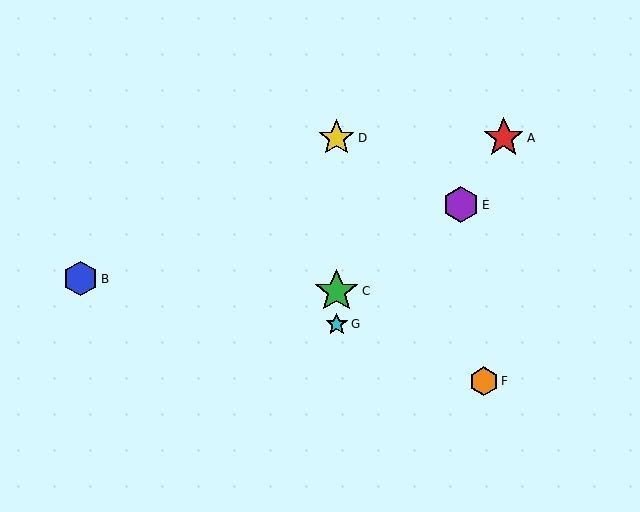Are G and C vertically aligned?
Yes, both are at x≈337.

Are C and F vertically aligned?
No, C is at x≈337 and F is at x≈484.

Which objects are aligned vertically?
Objects C, D, G are aligned vertically.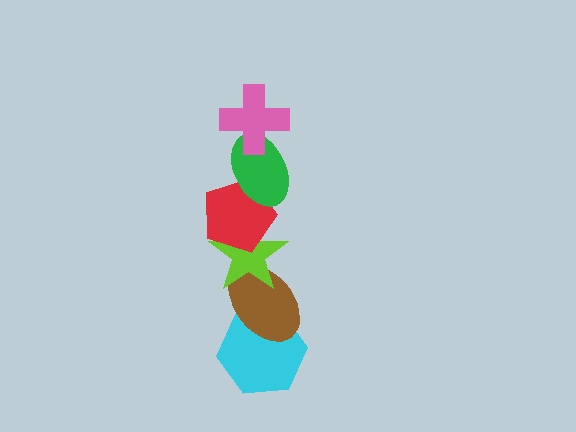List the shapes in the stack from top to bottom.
From top to bottom: the pink cross, the green ellipse, the red pentagon, the lime star, the brown ellipse, the cyan hexagon.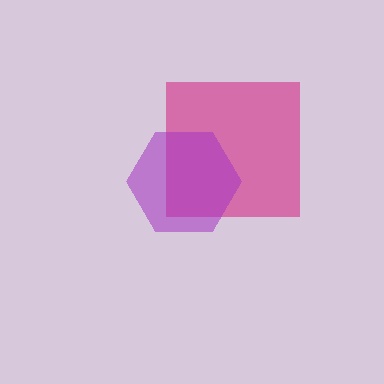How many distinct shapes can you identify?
There are 2 distinct shapes: a magenta square, a purple hexagon.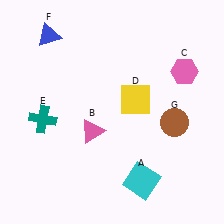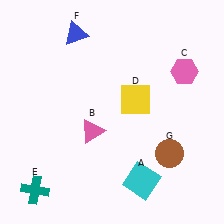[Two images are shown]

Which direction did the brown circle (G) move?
The brown circle (G) moved down.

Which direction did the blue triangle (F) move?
The blue triangle (F) moved right.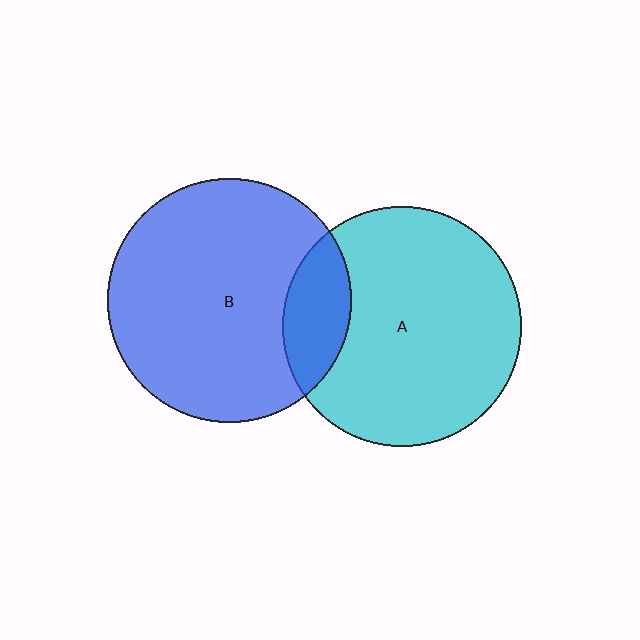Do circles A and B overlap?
Yes.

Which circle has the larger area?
Circle B (blue).